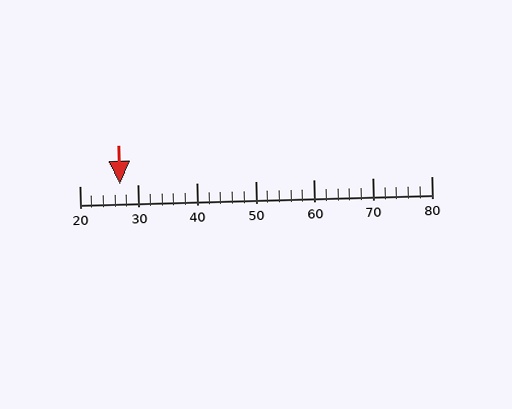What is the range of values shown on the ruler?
The ruler shows values from 20 to 80.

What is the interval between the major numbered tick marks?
The major tick marks are spaced 10 units apart.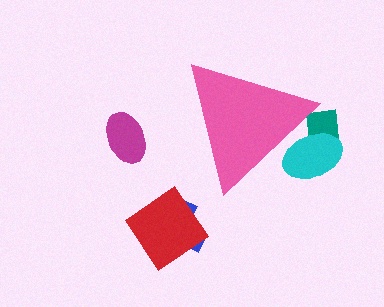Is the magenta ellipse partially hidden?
No, the magenta ellipse is fully visible.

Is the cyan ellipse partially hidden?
Yes, the cyan ellipse is partially hidden behind the pink triangle.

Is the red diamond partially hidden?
No, the red diamond is fully visible.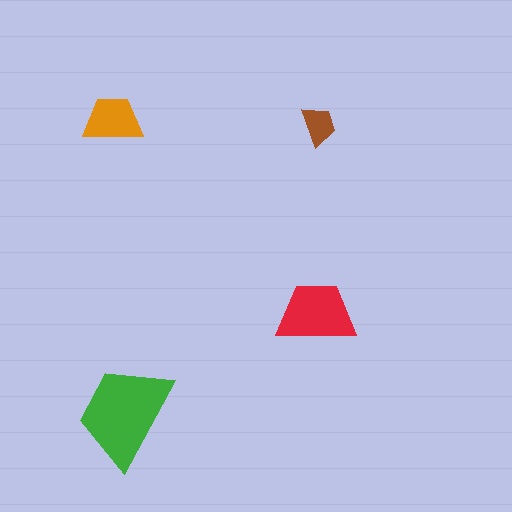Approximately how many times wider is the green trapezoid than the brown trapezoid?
About 2.5 times wider.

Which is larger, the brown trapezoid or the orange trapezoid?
The orange one.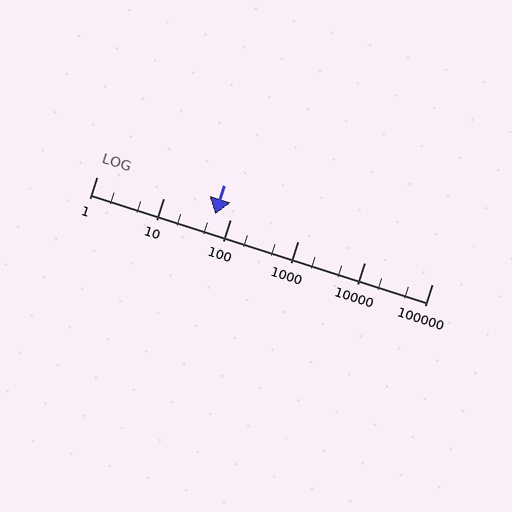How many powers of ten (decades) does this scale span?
The scale spans 5 decades, from 1 to 100000.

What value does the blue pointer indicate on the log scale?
The pointer indicates approximately 58.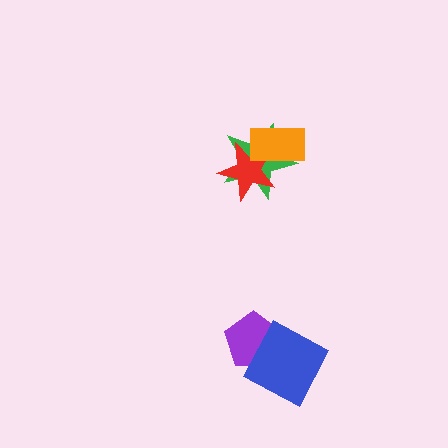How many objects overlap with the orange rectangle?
2 objects overlap with the orange rectangle.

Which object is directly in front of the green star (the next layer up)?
The red star is directly in front of the green star.